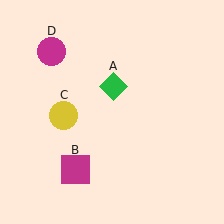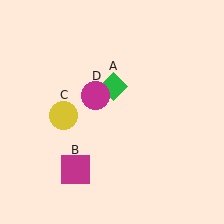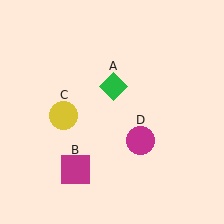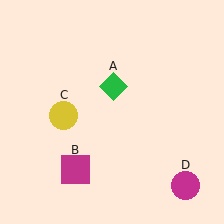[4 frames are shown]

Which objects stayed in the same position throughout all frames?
Green diamond (object A) and magenta square (object B) and yellow circle (object C) remained stationary.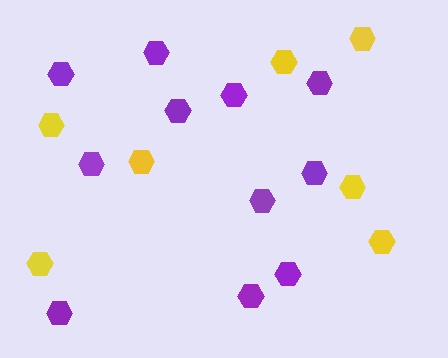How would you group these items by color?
There are 2 groups: one group of purple hexagons (11) and one group of yellow hexagons (7).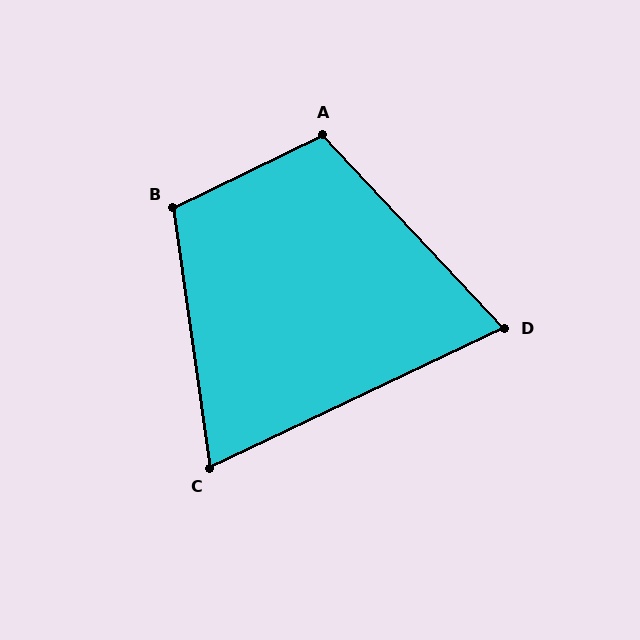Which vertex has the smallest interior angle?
D, at approximately 72 degrees.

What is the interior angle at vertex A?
Approximately 107 degrees (obtuse).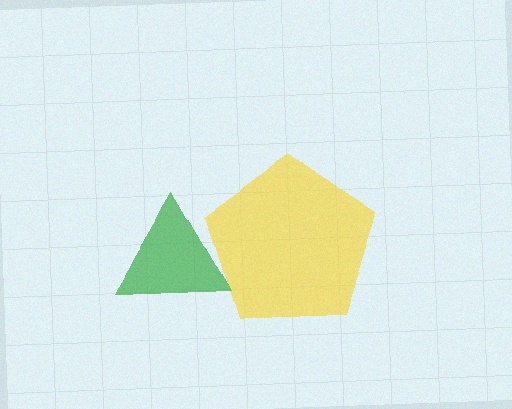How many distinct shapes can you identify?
There are 2 distinct shapes: a yellow pentagon, a green triangle.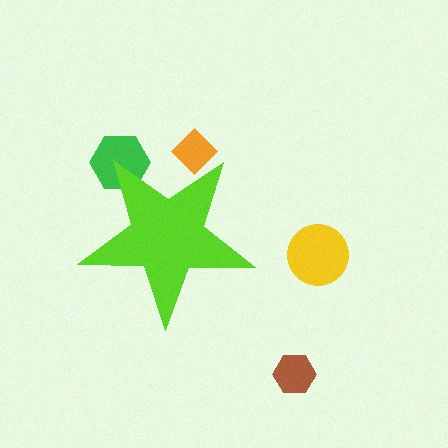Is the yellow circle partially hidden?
No, the yellow circle is fully visible.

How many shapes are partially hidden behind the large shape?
2 shapes are partially hidden.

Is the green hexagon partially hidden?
Yes, the green hexagon is partially hidden behind the lime star.